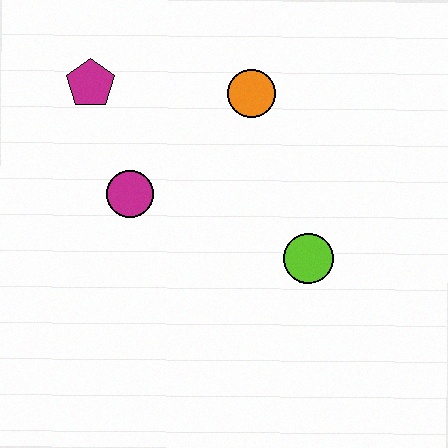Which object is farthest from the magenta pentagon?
The lime circle is farthest from the magenta pentagon.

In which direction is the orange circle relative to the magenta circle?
The orange circle is to the right of the magenta circle.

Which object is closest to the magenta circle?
The magenta pentagon is closest to the magenta circle.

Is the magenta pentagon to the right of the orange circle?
No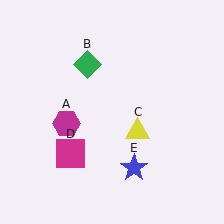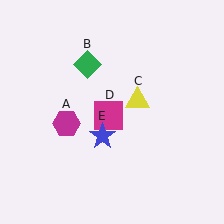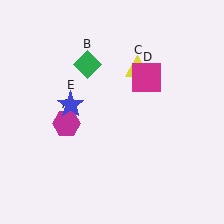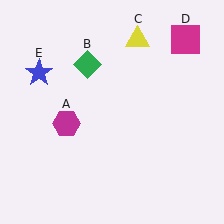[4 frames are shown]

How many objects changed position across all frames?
3 objects changed position: yellow triangle (object C), magenta square (object D), blue star (object E).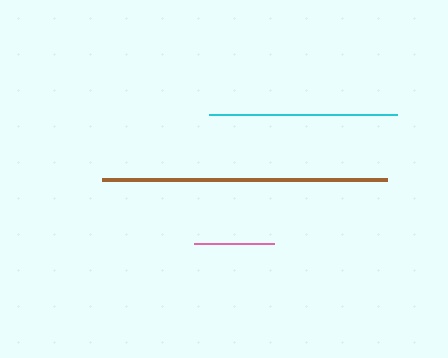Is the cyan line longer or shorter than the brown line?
The brown line is longer than the cyan line.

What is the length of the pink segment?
The pink segment is approximately 79 pixels long.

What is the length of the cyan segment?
The cyan segment is approximately 188 pixels long.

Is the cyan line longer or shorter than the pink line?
The cyan line is longer than the pink line.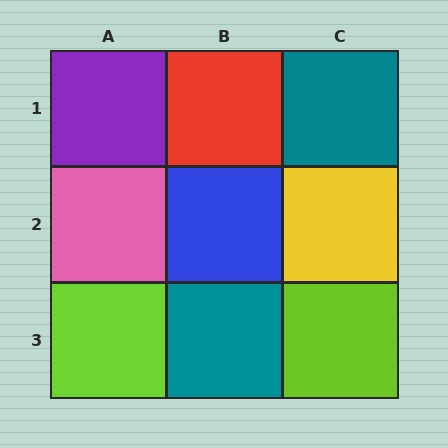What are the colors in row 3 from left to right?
Lime, teal, lime.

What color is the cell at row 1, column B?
Red.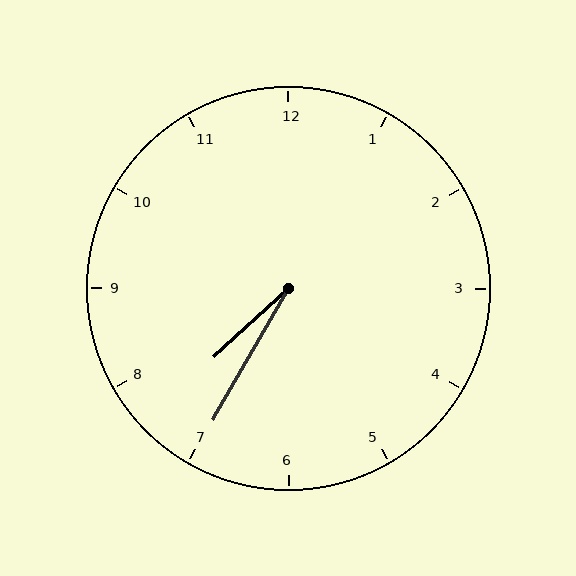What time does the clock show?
7:35.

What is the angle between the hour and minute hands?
Approximately 18 degrees.